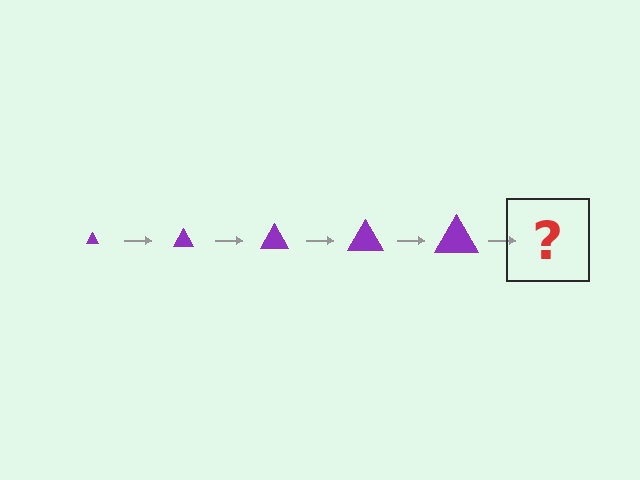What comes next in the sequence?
The next element should be a purple triangle, larger than the previous one.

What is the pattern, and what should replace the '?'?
The pattern is that the triangle gets progressively larger each step. The '?' should be a purple triangle, larger than the previous one.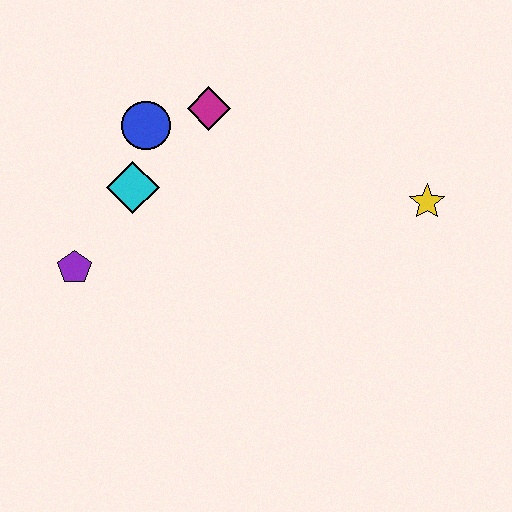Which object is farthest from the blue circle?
The yellow star is farthest from the blue circle.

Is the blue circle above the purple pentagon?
Yes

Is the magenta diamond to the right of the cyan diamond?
Yes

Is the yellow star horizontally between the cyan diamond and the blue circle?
No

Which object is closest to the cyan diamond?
The blue circle is closest to the cyan diamond.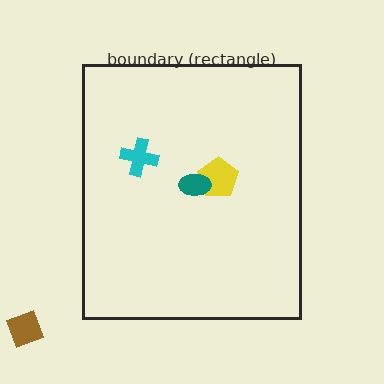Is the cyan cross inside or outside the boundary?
Inside.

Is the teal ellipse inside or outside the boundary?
Inside.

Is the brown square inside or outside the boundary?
Outside.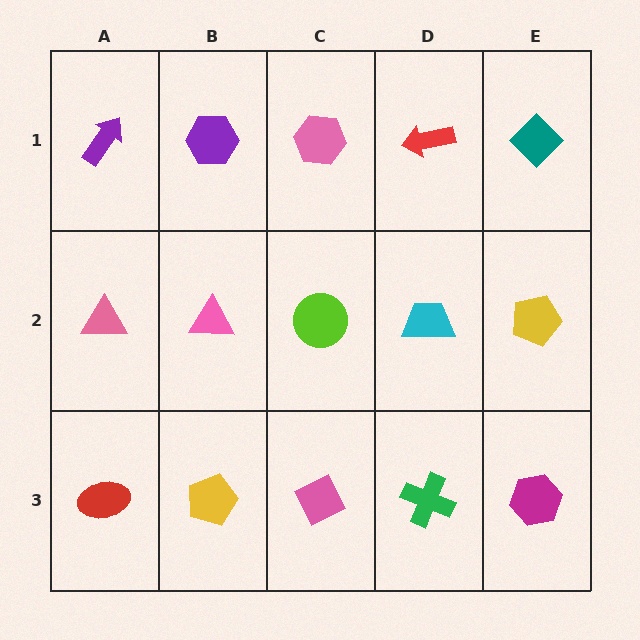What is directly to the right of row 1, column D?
A teal diamond.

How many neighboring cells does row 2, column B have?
4.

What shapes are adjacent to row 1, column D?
A cyan trapezoid (row 2, column D), a pink hexagon (row 1, column C), a teal diamond (row 1, column E).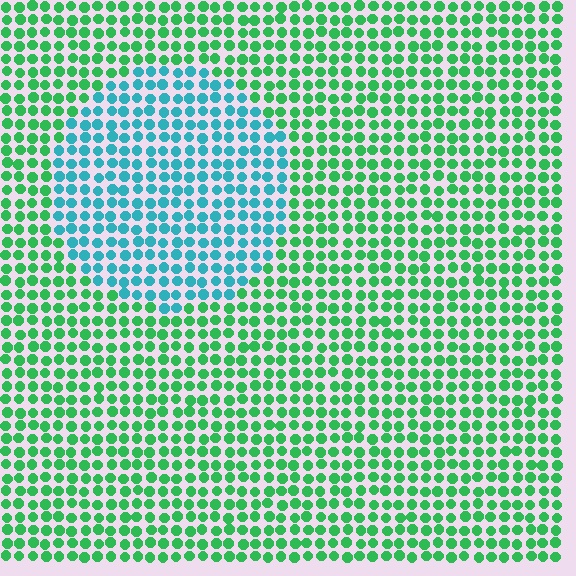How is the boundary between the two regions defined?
The boundary is defined purely by a slight shift in hue (about 48 degrees). Spacing, size, and orientation are identical on both sides.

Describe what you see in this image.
The image is filled with small green elements in a uniform arrangement. A circle-shaped region is visible where the elements are tinted to a slightly different hue, forming a subtle color boundary.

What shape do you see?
I see a circle.